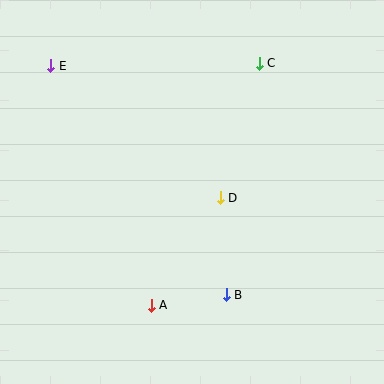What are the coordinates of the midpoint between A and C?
The midpoint between A and C is at (205, 184).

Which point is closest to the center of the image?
Point D at (220, 198) is closest to the center.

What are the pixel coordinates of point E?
Point E is at (51, 66).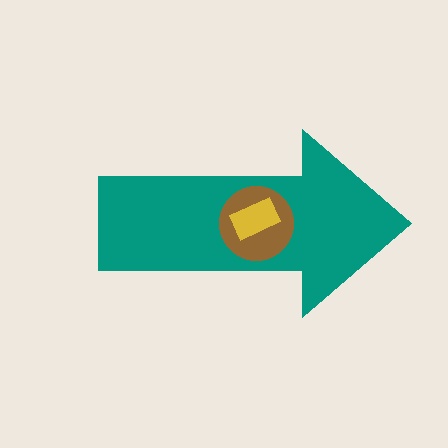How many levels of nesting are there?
3.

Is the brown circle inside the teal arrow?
Yes.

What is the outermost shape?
The teal arrow.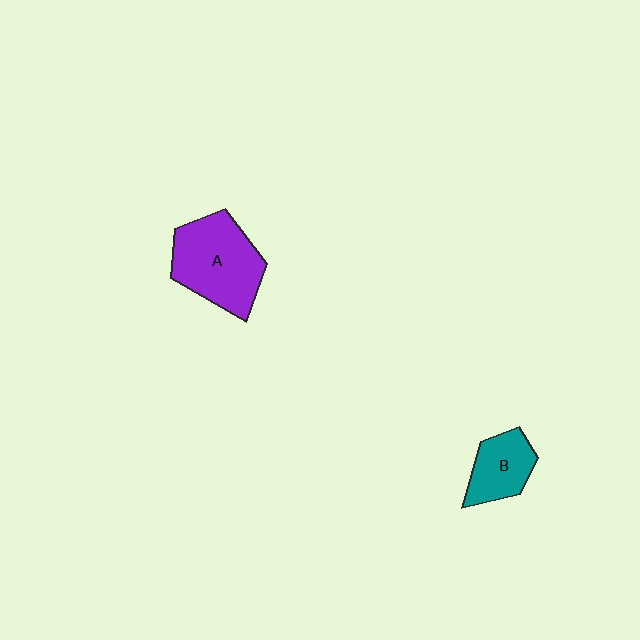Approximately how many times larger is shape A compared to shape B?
Approximately 1.8 times.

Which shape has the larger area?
Shape A (purple).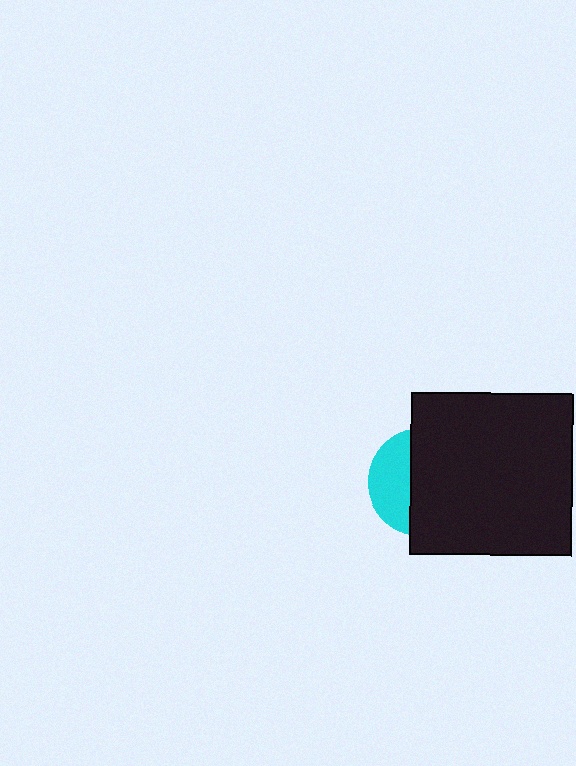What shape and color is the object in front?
The object in front is a black square.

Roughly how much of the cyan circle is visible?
A small part of it is visible (roughly 37%).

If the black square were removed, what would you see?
You would see the complete cyan circle.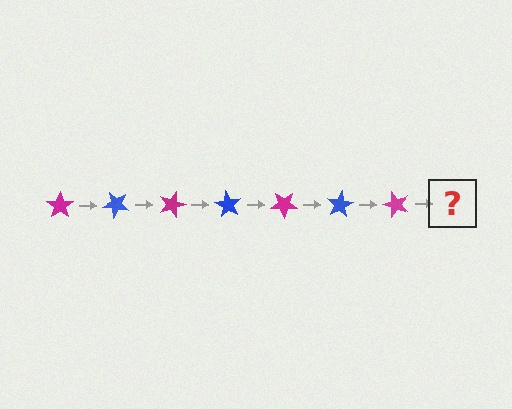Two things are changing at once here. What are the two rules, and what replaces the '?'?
The two rules are that it rotates 45 degrees each step and the color cycles through magenta and blue. The '?' should be a blue star, rotated 315 degrees from the start.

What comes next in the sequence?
The next element should be a blue star, rotated 315 degrees from the start.